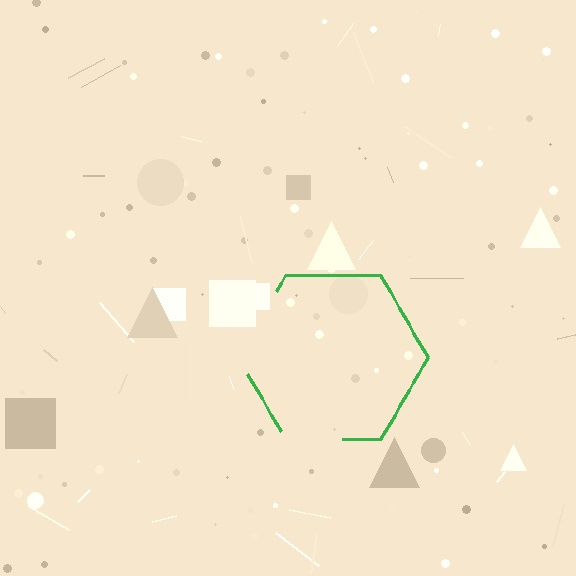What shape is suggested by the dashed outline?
The dashed outline suggests a hexagon.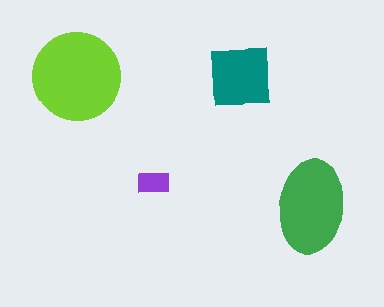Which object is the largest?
The lime circle.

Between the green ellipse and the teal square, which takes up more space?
The green ellipse.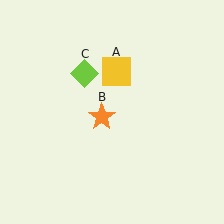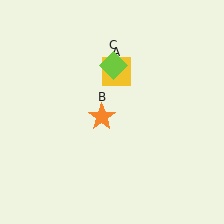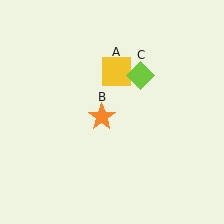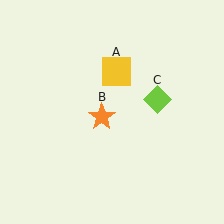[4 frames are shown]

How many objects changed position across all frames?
1 object changed position: lime diamond (object C).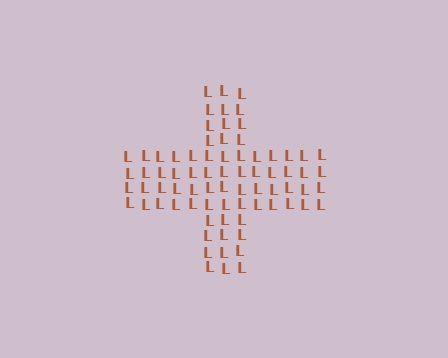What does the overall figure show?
The overall figure shows a cross.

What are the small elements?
The small elements are letter L's.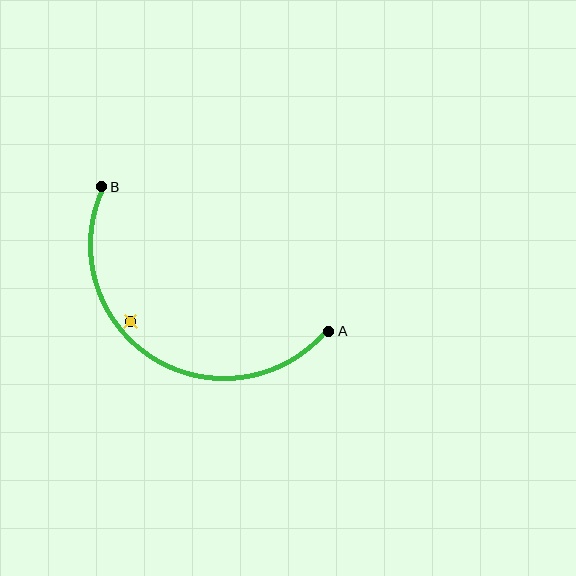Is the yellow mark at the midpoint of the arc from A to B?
No — the yellow mark does not lie on the arc at all. It sits slightly inside the curve.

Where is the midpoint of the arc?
The arc midpoint is the point on the curve farthest from the straight line joining A and B. It sits below that line.